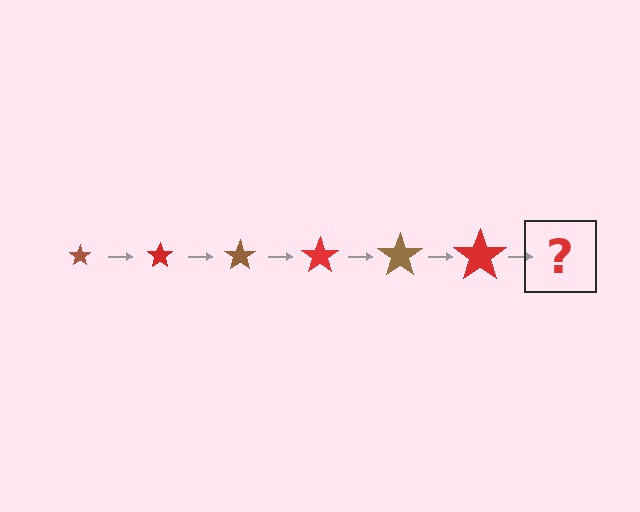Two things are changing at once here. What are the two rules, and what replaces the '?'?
The two rules are that the star grows larger each step and the color cycles through brown and red. The '?' should be a brown star, larger than the previous one.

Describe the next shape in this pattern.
It should be a brown star, larger than the previous one.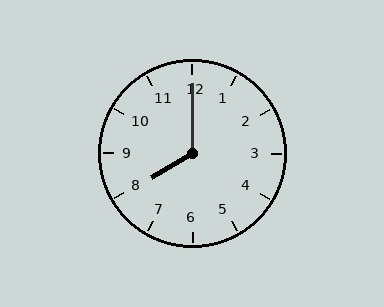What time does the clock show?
8:00.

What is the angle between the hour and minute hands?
Approximately 120 degrees.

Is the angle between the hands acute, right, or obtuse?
It is obtuse.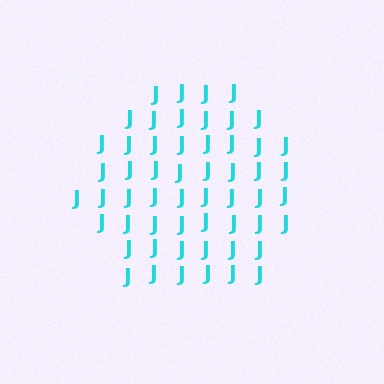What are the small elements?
The small elements are letter J's.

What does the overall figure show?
The overall figure shows a hexagon.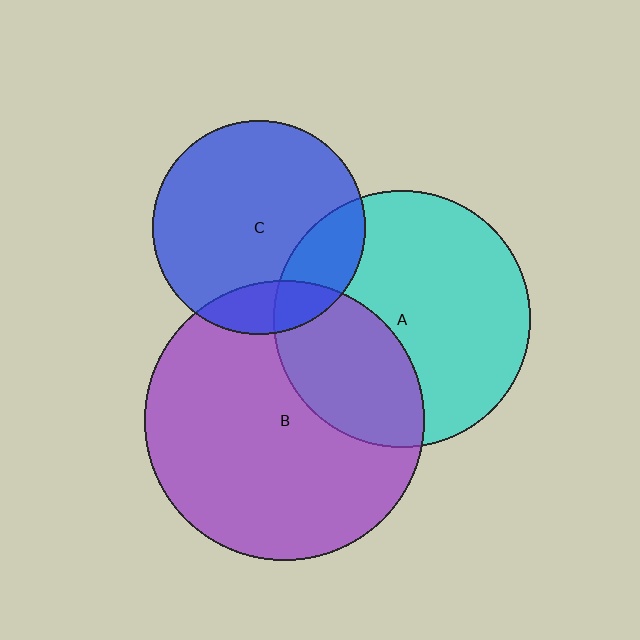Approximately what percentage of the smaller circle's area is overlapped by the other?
Approximately 20%.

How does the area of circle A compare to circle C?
Approximately 1.5 times.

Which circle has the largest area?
Circle B (purple).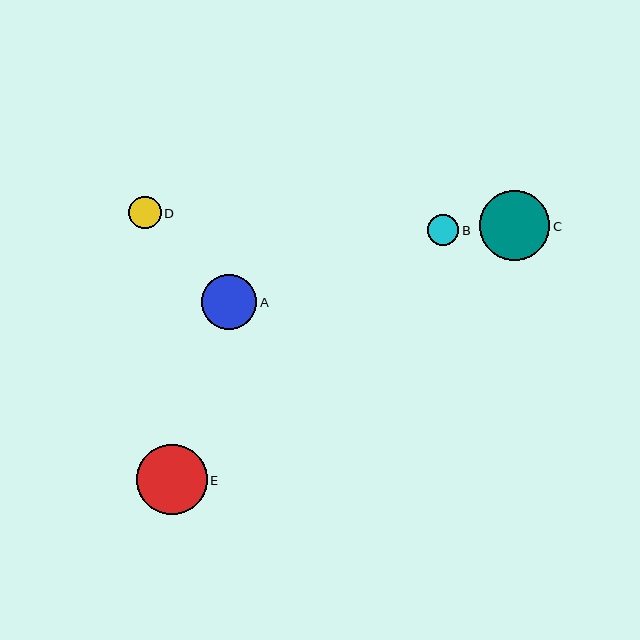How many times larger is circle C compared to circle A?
Circle C is approximately 1.3 times the size of circle A.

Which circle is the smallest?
Circle B is the smallest with a size of approximately 31 pixels.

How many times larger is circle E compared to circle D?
Circle E is approximately 2.2 times the size of circle D.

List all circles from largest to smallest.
From largest to smallest: E, C, A, D, B.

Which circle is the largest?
Circle E is the largest with a size of approximately 71 pixels.